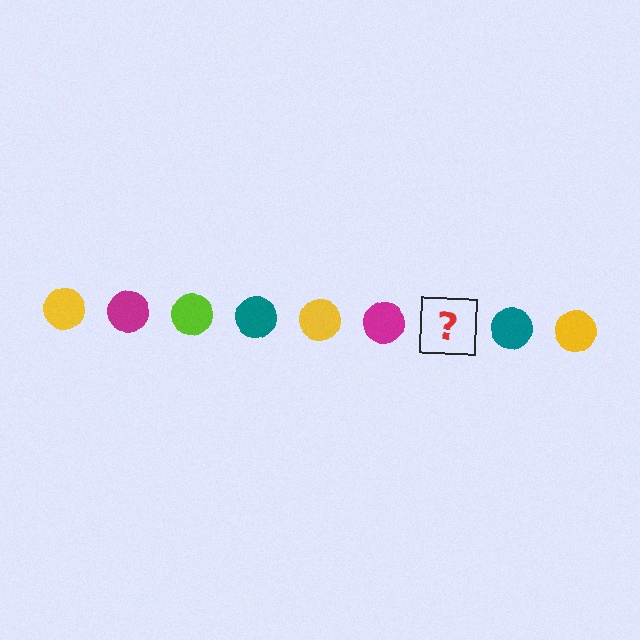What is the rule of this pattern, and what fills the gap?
The rule is that the pattern cycles through yellow, magenta, lime, teal circles. The gap should be filled with a lime circle.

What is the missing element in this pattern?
The missing element is a lime circle.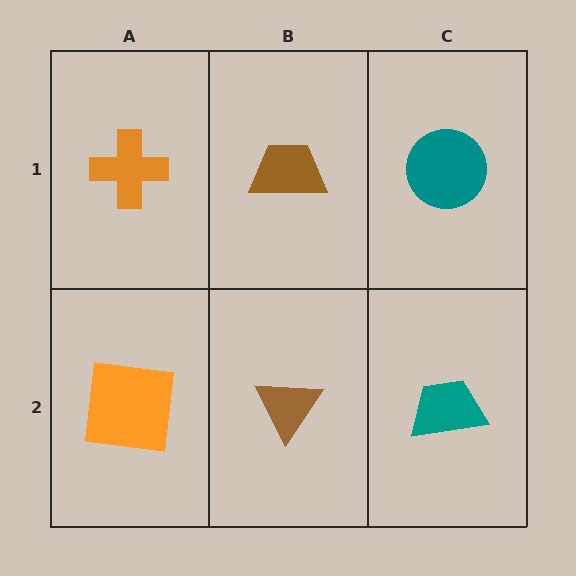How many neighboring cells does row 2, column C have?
2.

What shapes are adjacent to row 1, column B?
A brown triangle (row 2, column B), an orange cross (row 1, column A), a teal circle (row 1, column C).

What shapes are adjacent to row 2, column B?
A brown trapezoid (row 1, column B), an orange square (row 2, column A), a teal trapezoid (row 2, column C).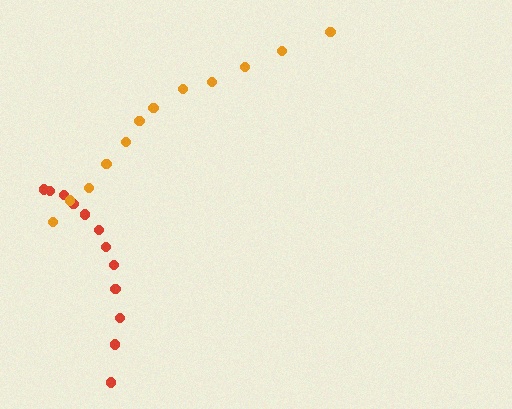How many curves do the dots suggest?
There are 2 distinct paths.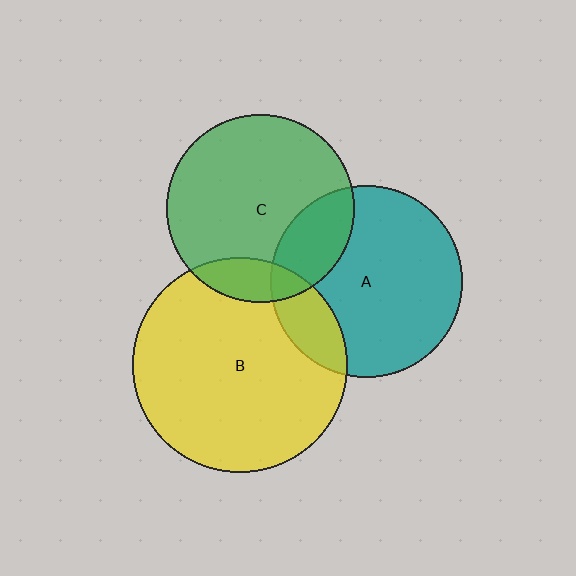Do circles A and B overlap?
Yes.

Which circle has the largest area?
Circle B (yellow).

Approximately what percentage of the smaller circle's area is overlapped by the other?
Approximately 15%.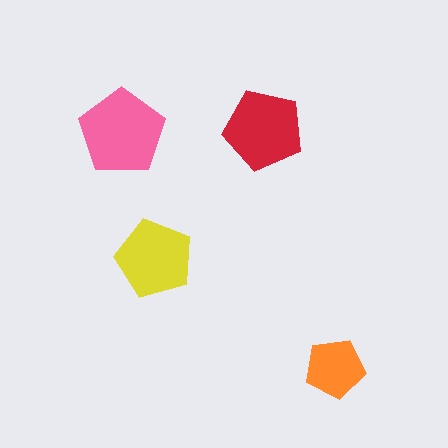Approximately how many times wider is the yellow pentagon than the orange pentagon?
About 1.5 times wider.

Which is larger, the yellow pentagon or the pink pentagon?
The pink one.